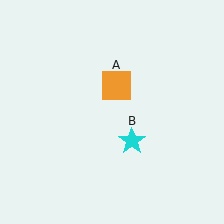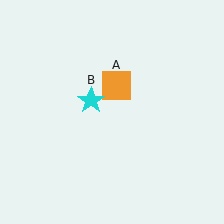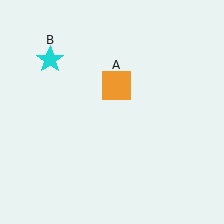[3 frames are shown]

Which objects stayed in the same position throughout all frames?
Orange square (object A) remained stationary.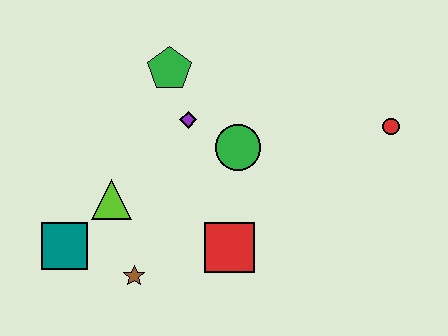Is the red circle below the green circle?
No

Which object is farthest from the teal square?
The red circle is farthest from the teal square.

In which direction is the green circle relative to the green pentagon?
The green circle is below the green pentagon.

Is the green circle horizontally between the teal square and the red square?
No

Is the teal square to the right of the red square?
No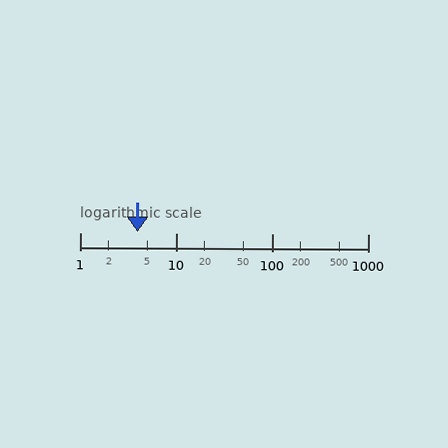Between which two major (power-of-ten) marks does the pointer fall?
The pointer is between 1 and 10.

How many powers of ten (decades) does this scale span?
The scale spans 3 decades, from 1 to 1000.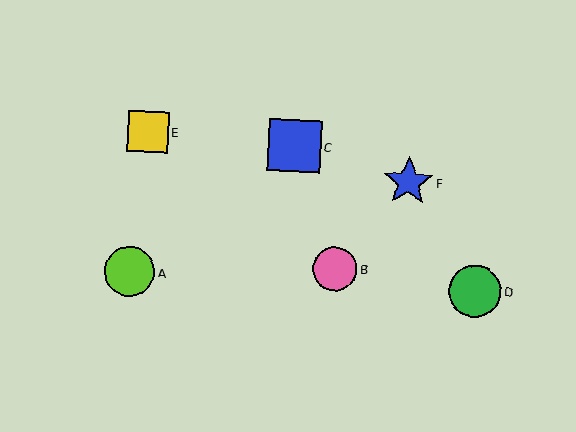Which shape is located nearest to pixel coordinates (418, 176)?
The blue star (labeled F) at (408, 182) is nearest to that location.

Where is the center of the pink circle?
The center of the pink circle is at (335, 269).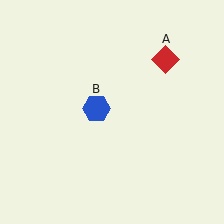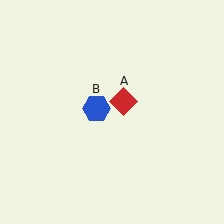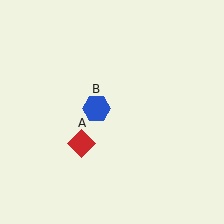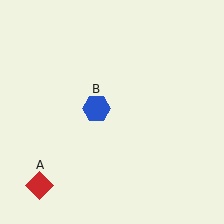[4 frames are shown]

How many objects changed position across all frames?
1 object changed position: red diamond (object A).